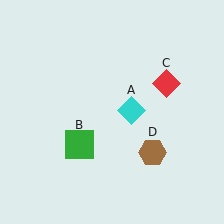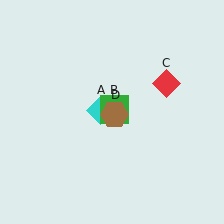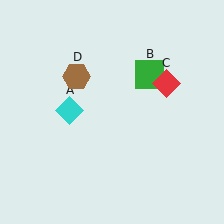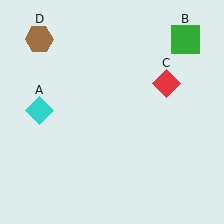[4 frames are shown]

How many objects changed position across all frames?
3 objects changed position: cyan diamond (object A), green square (object B), brown hexagon (object D).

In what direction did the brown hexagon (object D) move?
The brown hexagon (object D) moved up and to the left.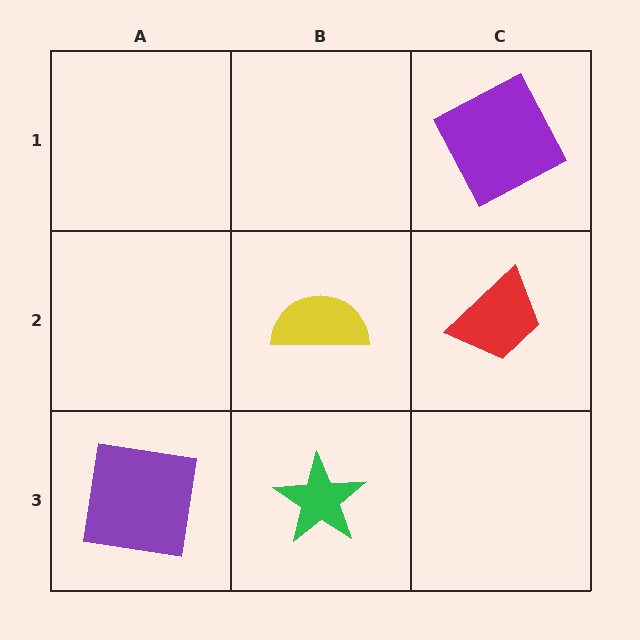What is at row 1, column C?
A purple square.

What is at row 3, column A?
A purple square.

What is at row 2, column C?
A red trapezoid.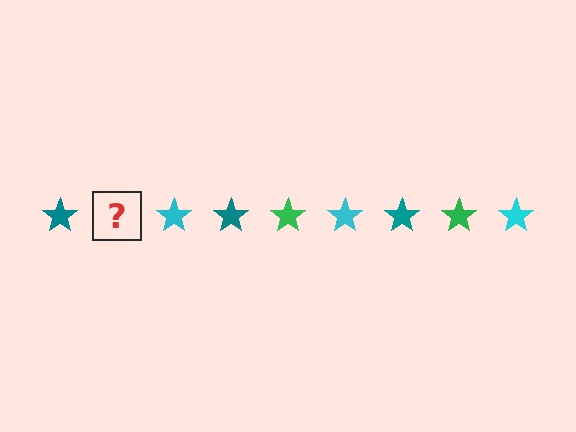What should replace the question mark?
The question mark should be replaced with a green star.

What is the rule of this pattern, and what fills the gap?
The rule is that the pattern cycles through teal, green, cyan stars. The gap should be filled with a green star.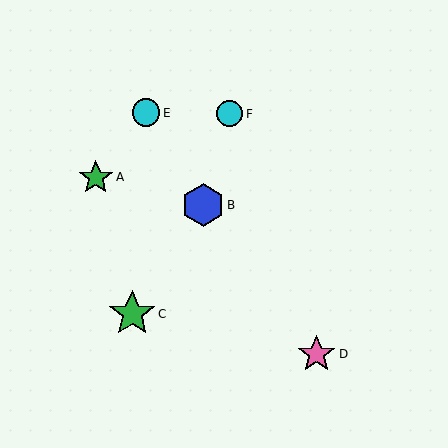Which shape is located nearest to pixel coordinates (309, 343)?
The pink star (labeled D) at (317, 354) is nearest to that location.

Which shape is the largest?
The green star (labeled C) is the largest.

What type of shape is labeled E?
Shape E is a cyan circle.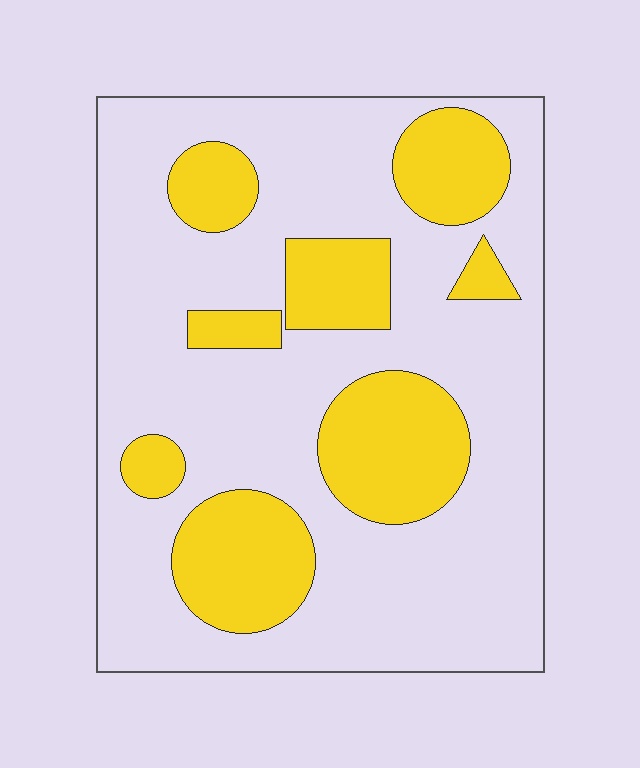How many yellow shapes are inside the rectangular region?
8.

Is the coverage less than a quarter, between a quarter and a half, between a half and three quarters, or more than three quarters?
Between a quarter and a half.